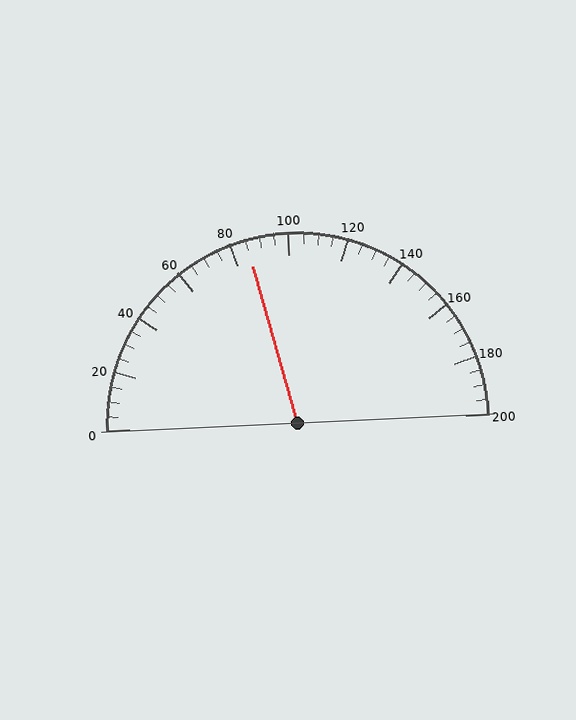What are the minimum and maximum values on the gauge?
The gauge ranges from 0 to 200.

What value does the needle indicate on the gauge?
The needle indicates approximately 85.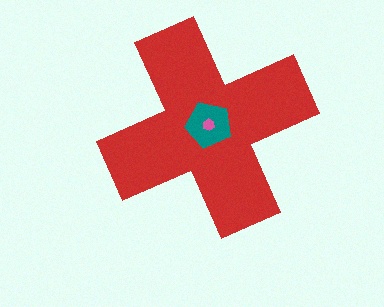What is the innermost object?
The pink hexagon.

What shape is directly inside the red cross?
The teal pentagon.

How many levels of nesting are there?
3.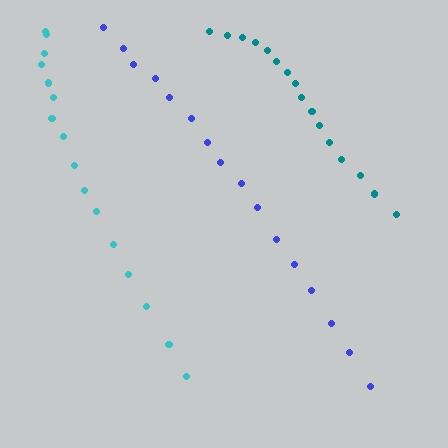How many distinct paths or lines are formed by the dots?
There are 3 distinct paths.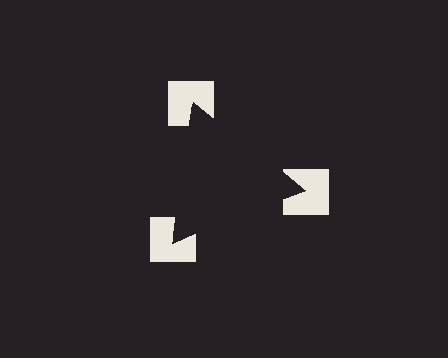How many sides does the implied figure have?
3 sides.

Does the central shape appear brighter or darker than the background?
It typically appears slightly darker than the background, even though no actual brightness change is drawn.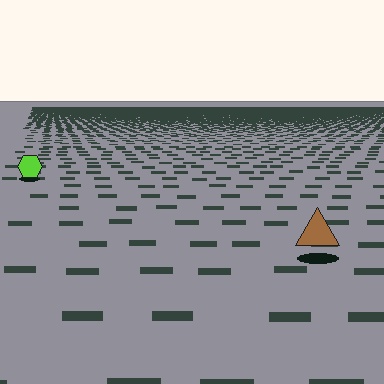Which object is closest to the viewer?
The brown triangle is closest. The texture marks near it are larger and more spread out.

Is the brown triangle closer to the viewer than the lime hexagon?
Yes. The brown triangle is closer — you can tell from the texture gradient: the ground texture is coarser near it.